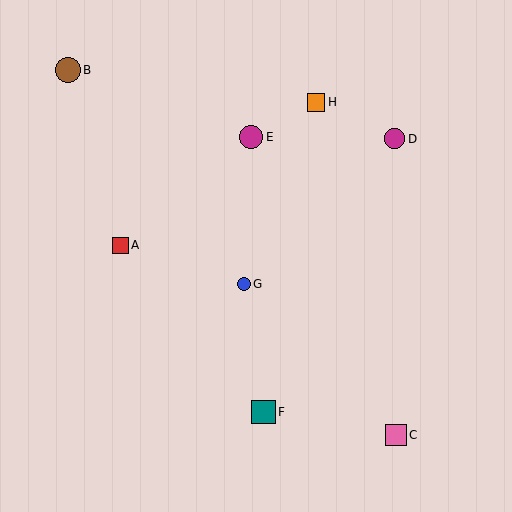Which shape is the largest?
The brown circle (labeled B) is the largest.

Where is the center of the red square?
The center of the red square is at (120, 245).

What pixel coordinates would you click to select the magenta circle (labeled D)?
Click at (395, 139) to select the magenta circle D.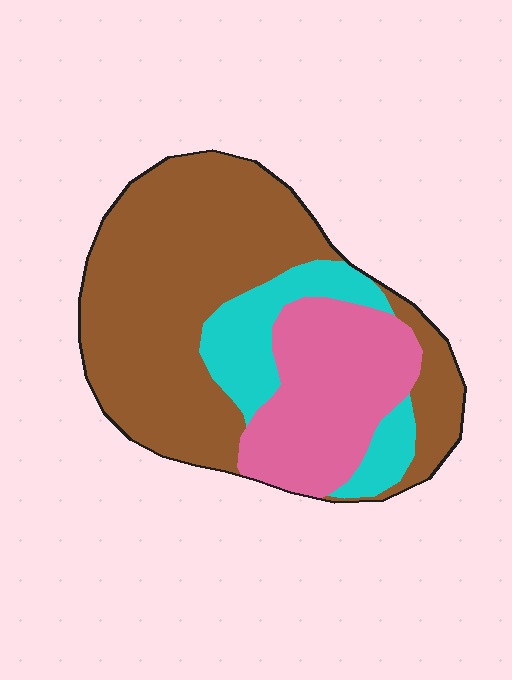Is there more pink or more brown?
Brown.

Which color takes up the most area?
Brown, at roughly 60%.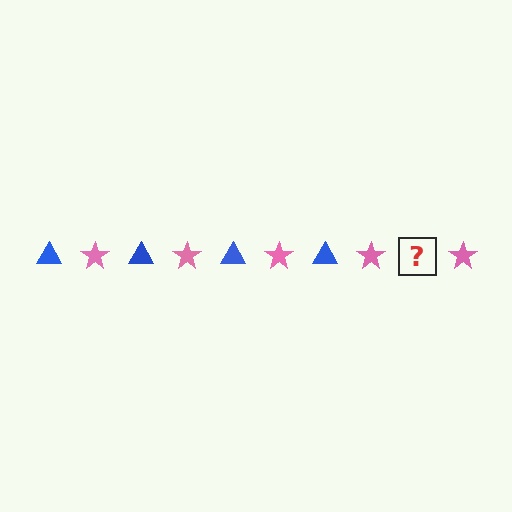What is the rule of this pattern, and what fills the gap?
The rule is that the pattern alternates between blue triangle and pink star. The gap should be filled with a blue triangle.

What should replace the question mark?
The question mark should be replaced with a blue triangle.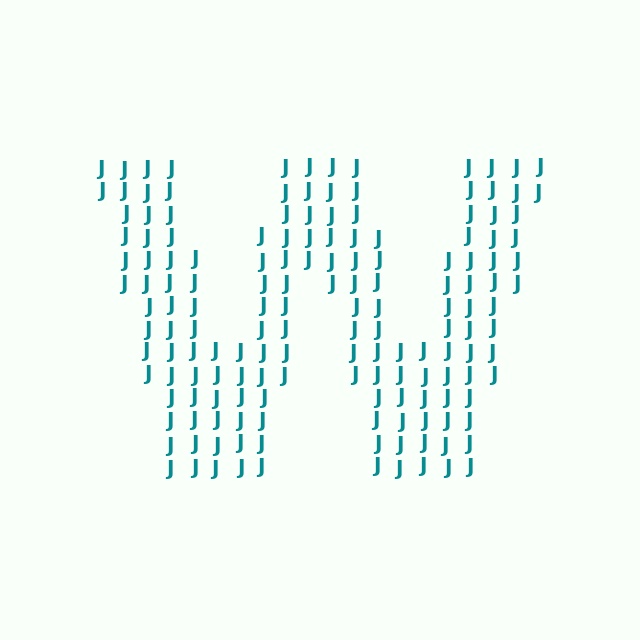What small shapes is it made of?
It is made of small letter J's.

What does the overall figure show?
The overall figure shows the letter W.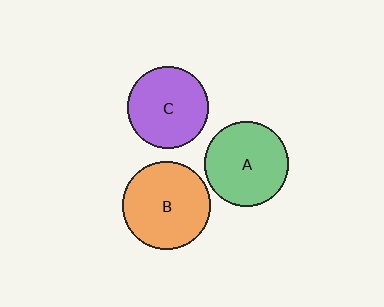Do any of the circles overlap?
No, none of the circles overlap.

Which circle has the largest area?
Circle B (orange).